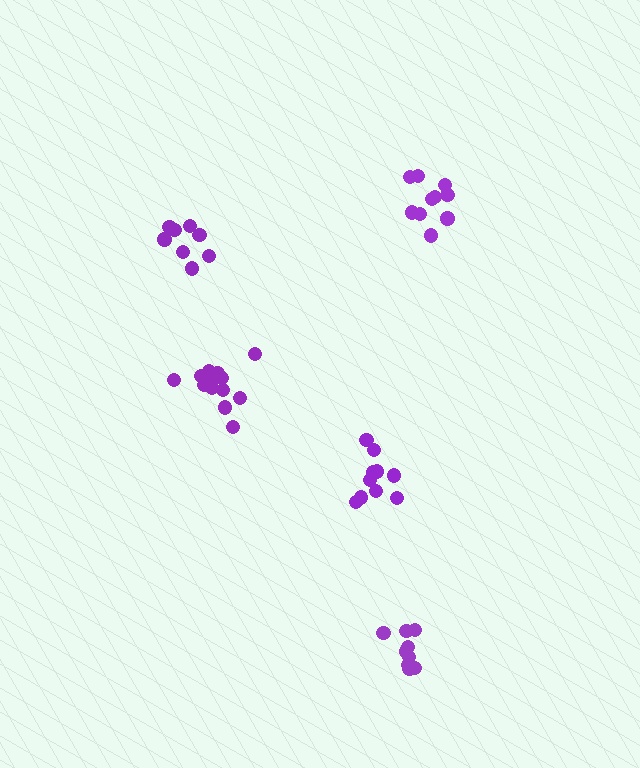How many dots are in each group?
Group 1: 8 dots, Group 2: 10 dots, Group 3: 9 dots, Group 4: 10 dots, Group 5: 13 dots (50 total).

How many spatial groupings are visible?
There are 5 spatial groupings.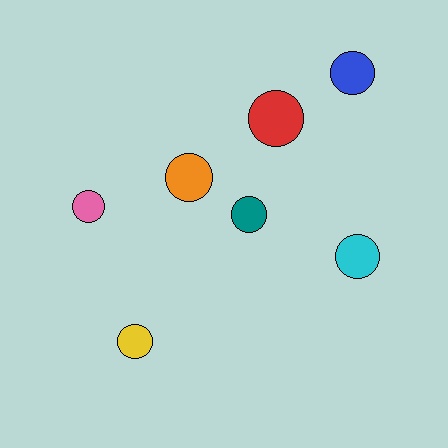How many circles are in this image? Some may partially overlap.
There are 7 circles.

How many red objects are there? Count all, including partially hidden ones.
There is 1 red object.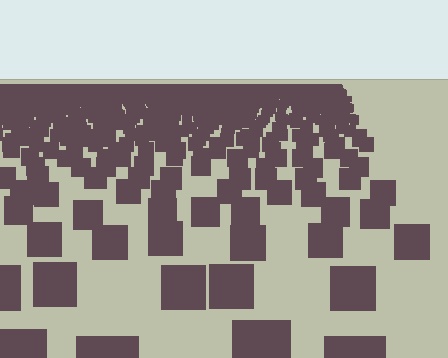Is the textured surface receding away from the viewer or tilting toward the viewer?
The surface is receding away from the viewer. Texture elements get smaller and denser toward the top.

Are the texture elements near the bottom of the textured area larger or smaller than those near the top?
Larger. Near the bottom, elements are closer to the viewer and appear at a bigger on-screen size.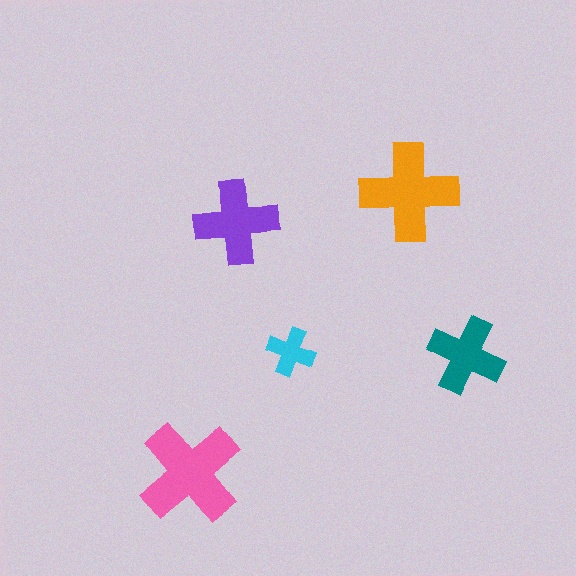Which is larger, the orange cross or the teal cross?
The orange one.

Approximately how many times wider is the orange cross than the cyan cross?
About 2 times wider.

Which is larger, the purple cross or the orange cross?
The orange one.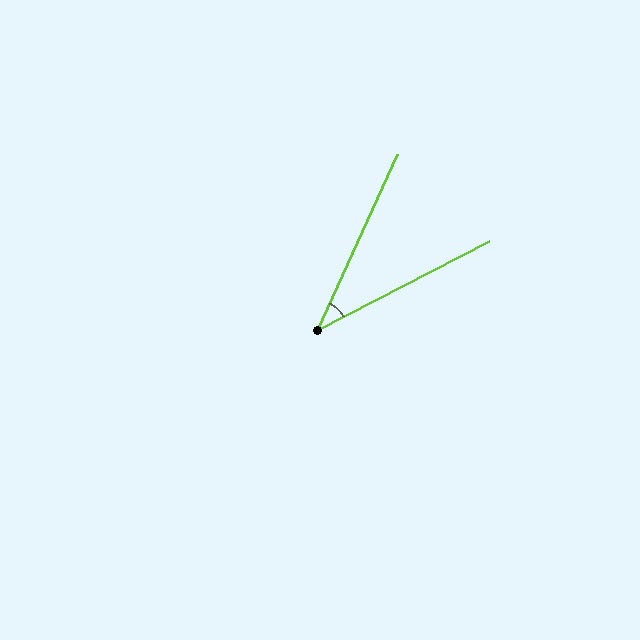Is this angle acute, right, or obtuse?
It is acute.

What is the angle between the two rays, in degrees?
Approximately 38 degrees.